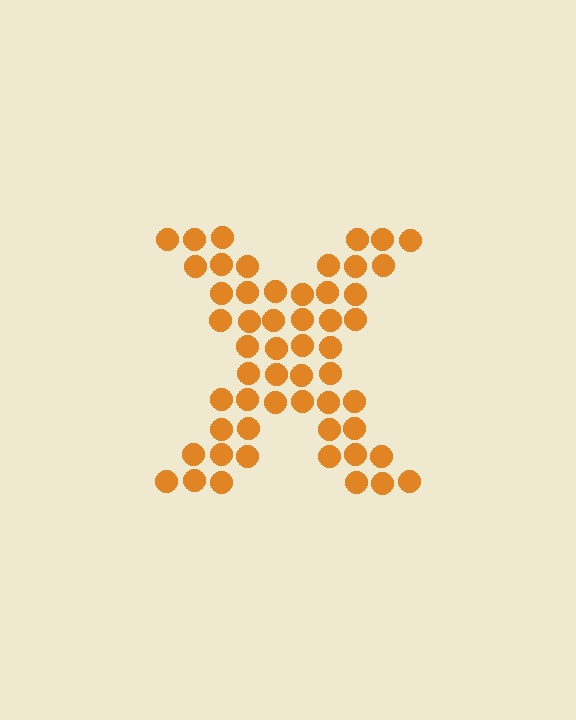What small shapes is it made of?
It is made of small circles.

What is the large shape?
The large shape is the letter X.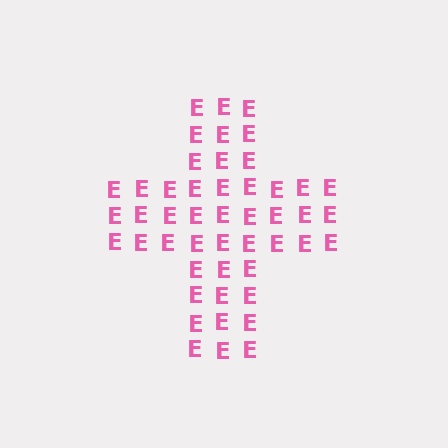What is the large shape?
The large shape is a cross.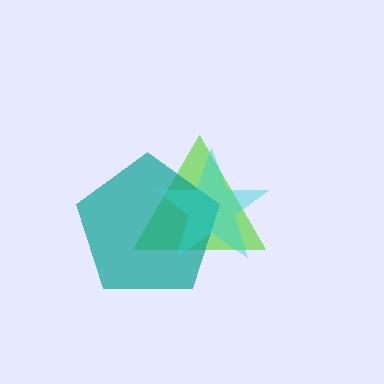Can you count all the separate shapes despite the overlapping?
Yes, there are 3 separate shapes.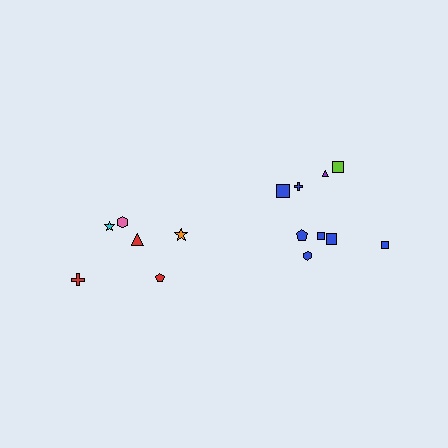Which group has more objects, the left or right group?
The right group.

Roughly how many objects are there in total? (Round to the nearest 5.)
Roughly 15 objects in total.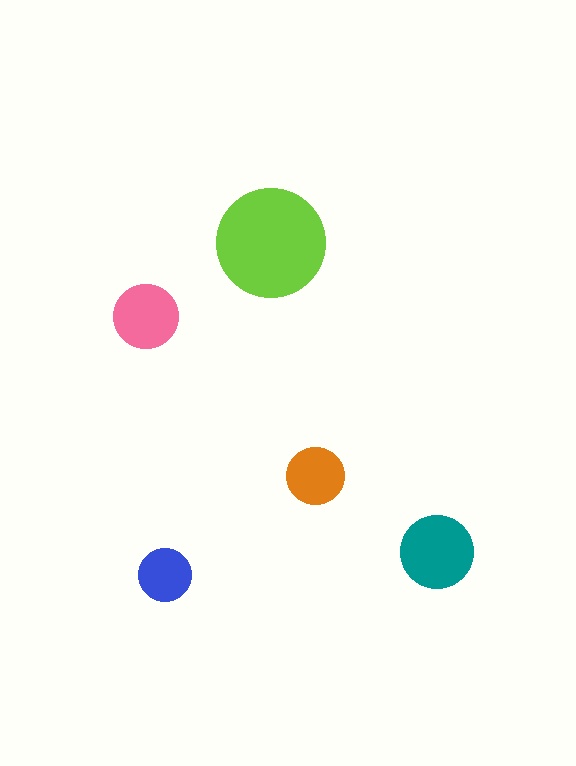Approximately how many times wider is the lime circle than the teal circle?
About 1.5 times wider.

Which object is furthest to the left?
The pink circle is leftmost.